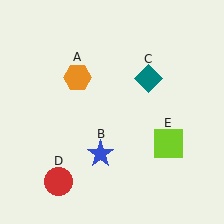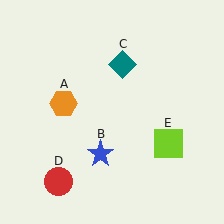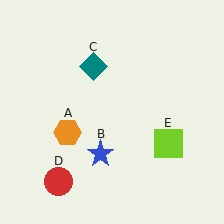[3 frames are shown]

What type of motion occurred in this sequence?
The orange hexagon (object A), teal diamond (object C) rotated counterclockwise around the center of the scene.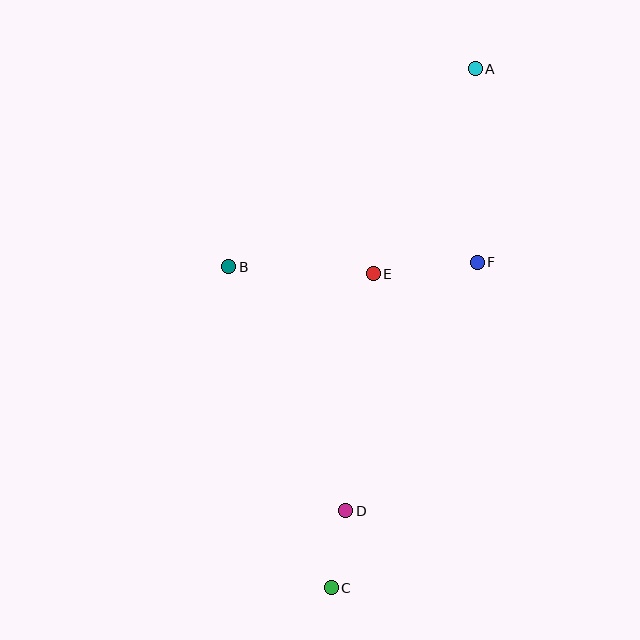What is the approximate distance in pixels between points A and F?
The distance between A and F is approximately 193 pixels.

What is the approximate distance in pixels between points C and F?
The distance between C and F is approximately 357 pixels.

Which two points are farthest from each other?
Points A and C are farthest from each other.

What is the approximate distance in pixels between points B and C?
The distance between B and C is approximately 337 pixels.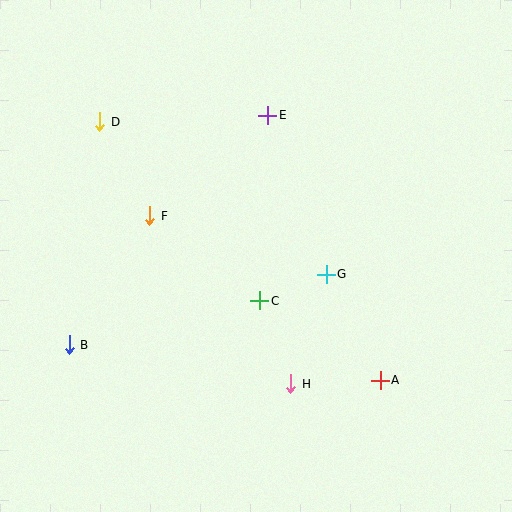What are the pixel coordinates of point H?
Point H is at (291, 384).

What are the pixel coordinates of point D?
Point D is at (100, 122).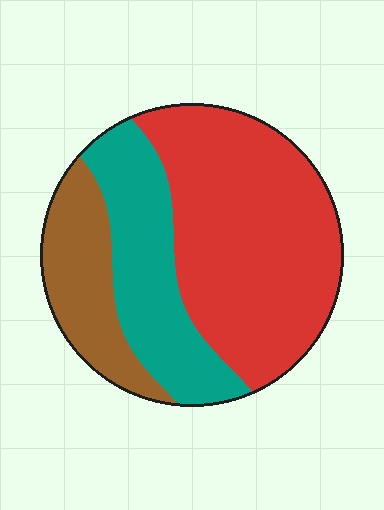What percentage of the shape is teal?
Teal covers about 25% of the shape.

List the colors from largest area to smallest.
From largest to smallest: red, teal, brown.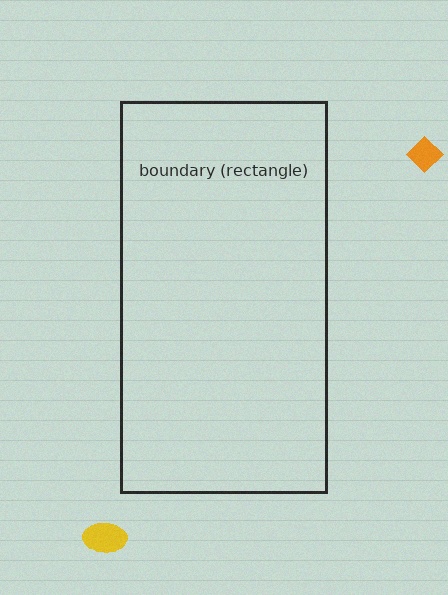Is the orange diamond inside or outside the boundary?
Outside.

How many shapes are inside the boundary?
0 inside, 2 outside.